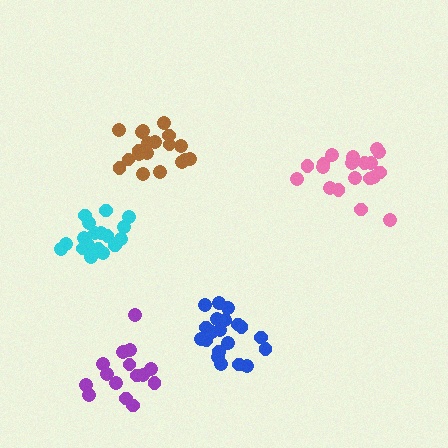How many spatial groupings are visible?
There are 5 spatial groupings.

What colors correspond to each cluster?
The clusters are colored: blue, purple, pink, brown, cyan.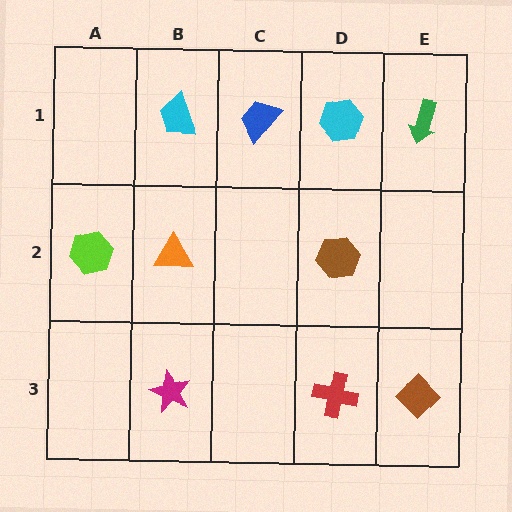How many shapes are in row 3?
3 shapes.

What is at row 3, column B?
A magenta star.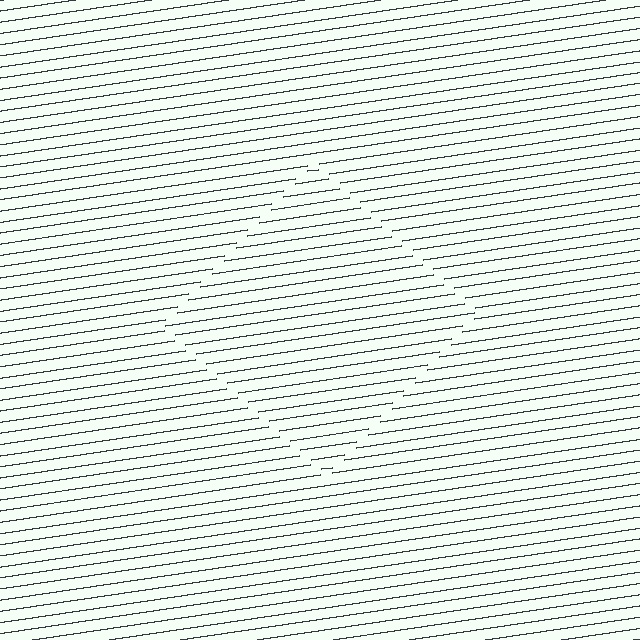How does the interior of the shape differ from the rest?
The interior of the shape contains the same grating, shifted by half a period — the contour is defined by the phase discontinuity where line-ends from the inner and outer gratings abut.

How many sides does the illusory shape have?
4 sides — the line-ends trace a square.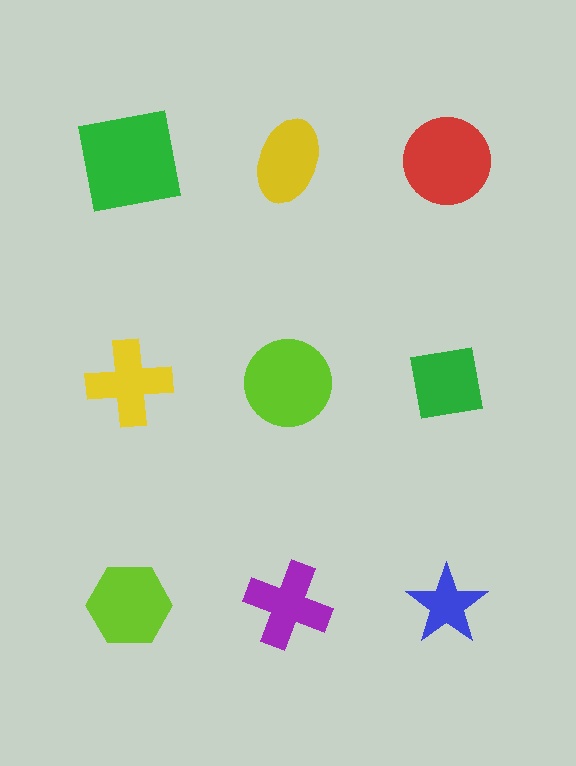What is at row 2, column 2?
A lime circle.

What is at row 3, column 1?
A lime hexagon.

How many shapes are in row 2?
3 shapes.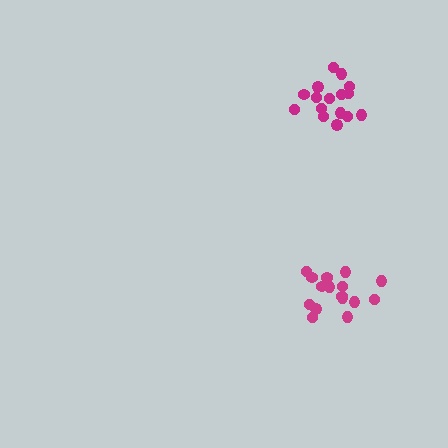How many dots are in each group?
Group 1: 16 dots, Group 2: 16 dots (32 total).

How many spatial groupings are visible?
There are 2 spatial groupings.